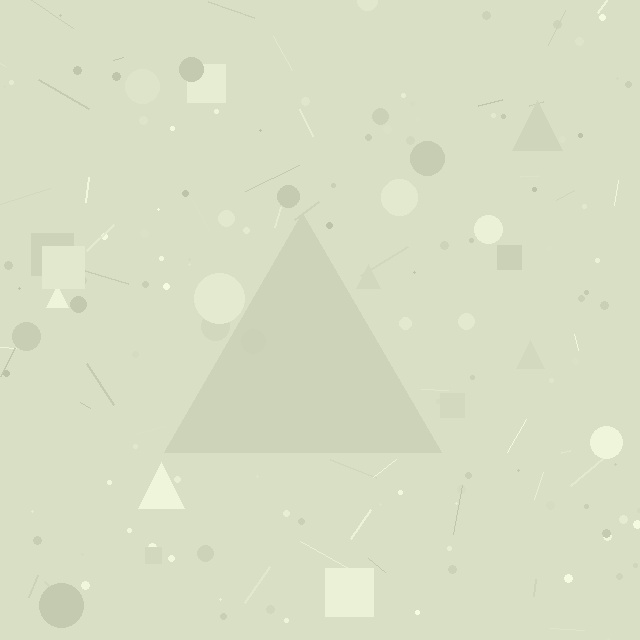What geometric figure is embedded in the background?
A triangle is embedded in the background.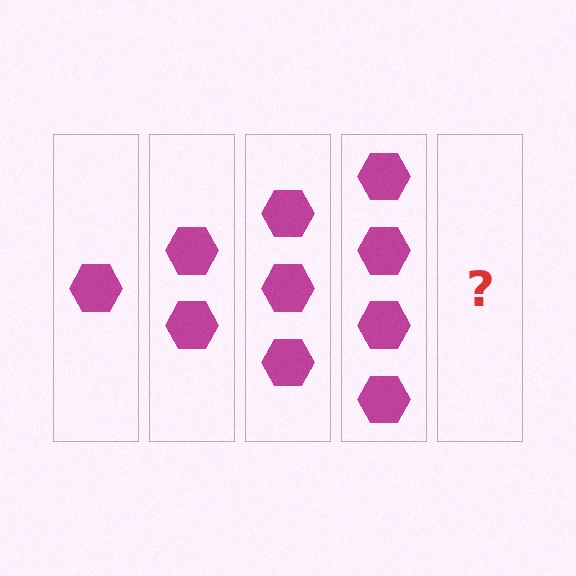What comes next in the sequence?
The next element should be 5 hexagons.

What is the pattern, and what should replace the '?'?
The pattern is that each step adds one more hexagon. The '?' should be 5 hexagons.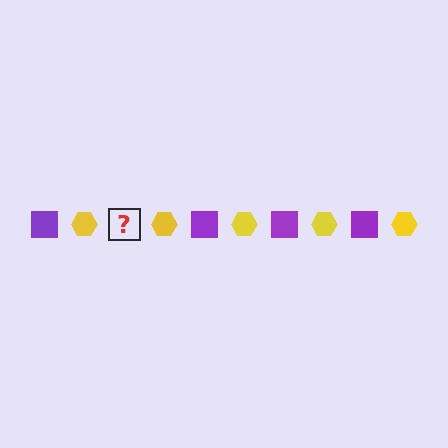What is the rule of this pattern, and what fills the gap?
The rule is that the pattern alternates between purple square and yellow hexagon. The gap should be filled with a purple square.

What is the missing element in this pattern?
The missing element is a purple square.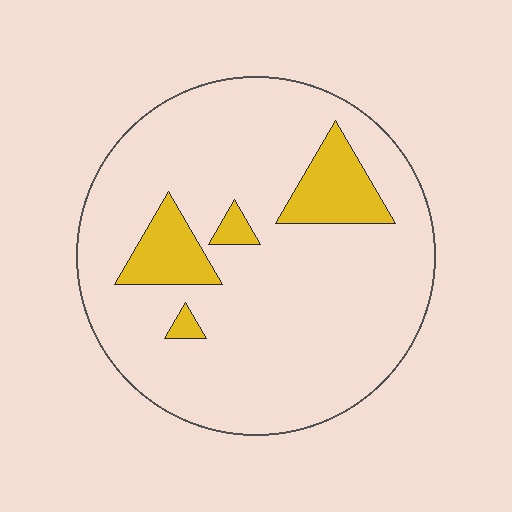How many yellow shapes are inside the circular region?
4.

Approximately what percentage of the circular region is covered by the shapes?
Approximately 15%.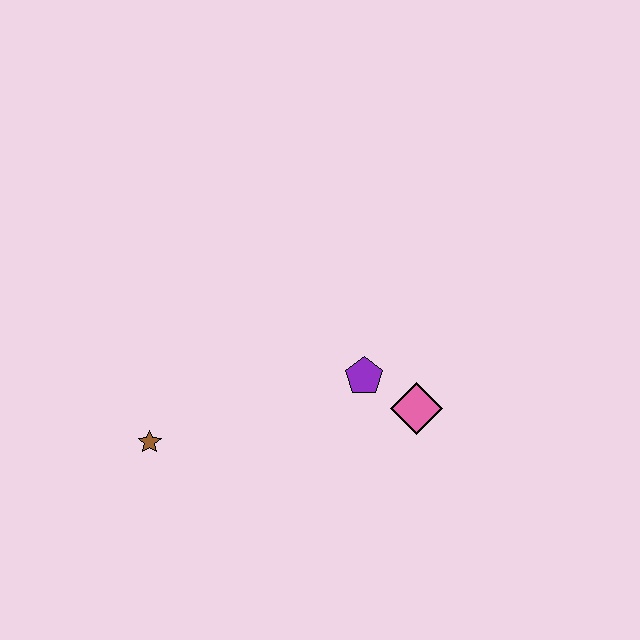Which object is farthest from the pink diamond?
The brown star is farthest from the pink diamond.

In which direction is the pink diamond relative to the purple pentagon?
The pink diamond is to the right of the purple pentagon.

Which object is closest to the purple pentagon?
The pink diamond is closest to the purple pentagon.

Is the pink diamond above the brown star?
Yes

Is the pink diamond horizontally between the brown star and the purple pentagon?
No